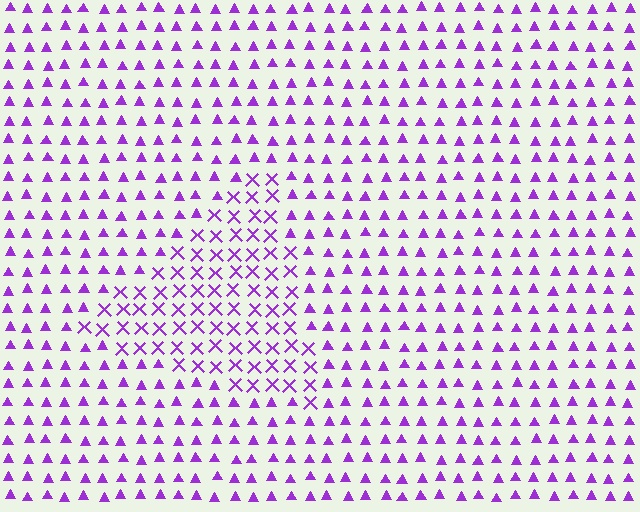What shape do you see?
I see a triangle.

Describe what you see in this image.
The image is filled with small purple elements arranged in a uniform grid. A triangle-shaped region contains X marks, while the surrounding area contains triangles. The boundary is defined purely by the change in element shape.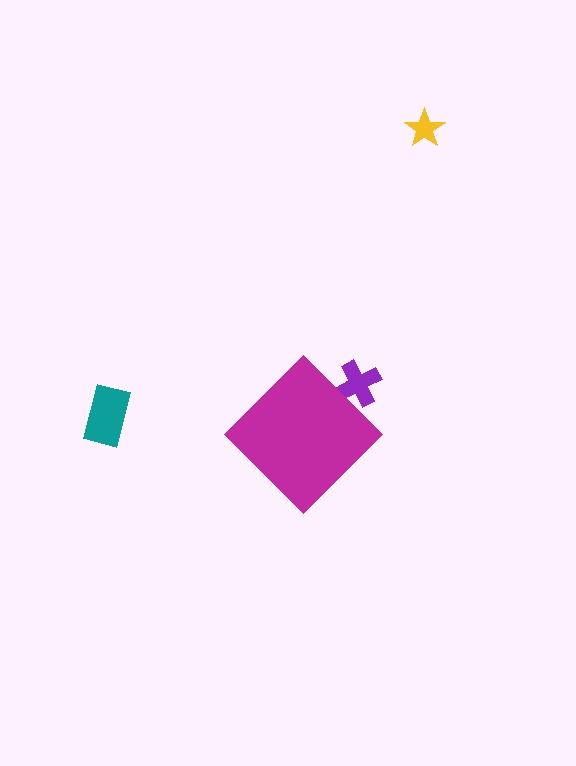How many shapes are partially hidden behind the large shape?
1 shape is partially hidden.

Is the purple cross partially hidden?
Yes, the purple cross is partially hidden behind the magenta diamond.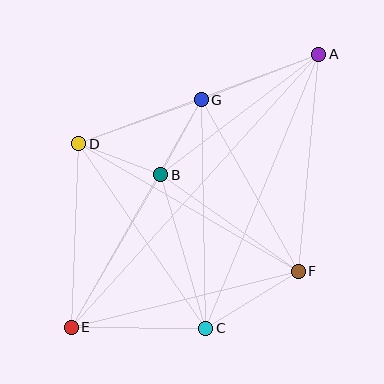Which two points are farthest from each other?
Points A and E are farthest from each other.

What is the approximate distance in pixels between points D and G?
The distance between D and G is approximately 130 pixels.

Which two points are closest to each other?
Points B and G are closest to each other.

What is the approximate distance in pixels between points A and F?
The distance between A and F is approximately 218 pixels.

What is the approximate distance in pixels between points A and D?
The distance between A and D is approximately 256 pixels.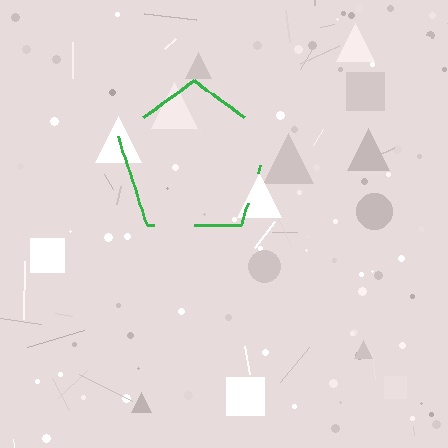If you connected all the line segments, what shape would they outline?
They would outline a pentagon.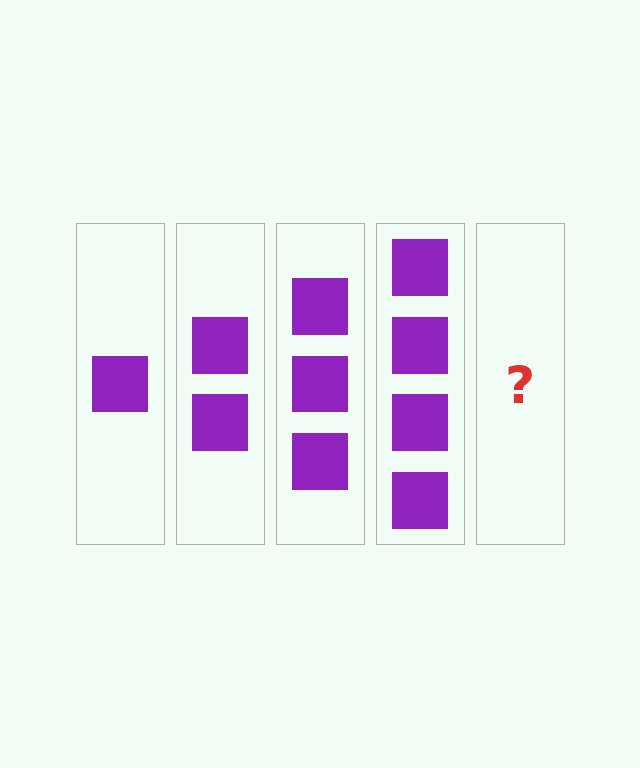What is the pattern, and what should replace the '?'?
The pattern is that each step adds one more square. The '?' should be 5 squares.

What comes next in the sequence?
The next element should be 5 squares.